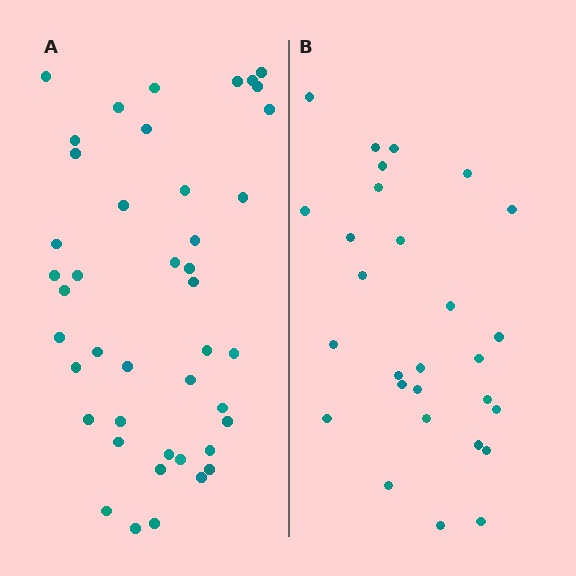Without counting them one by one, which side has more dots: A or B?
Region A (the left region) has more dots.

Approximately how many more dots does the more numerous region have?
Region A has approximately 15 more dots than region B.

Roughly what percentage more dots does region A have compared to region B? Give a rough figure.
About 55% more.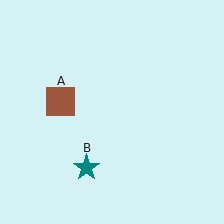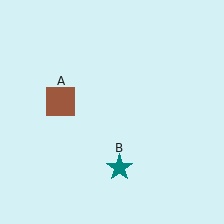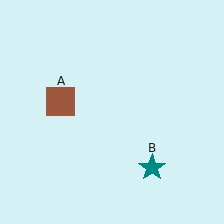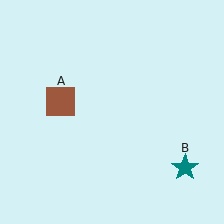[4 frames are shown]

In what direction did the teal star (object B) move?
The teal star (object B) moved right.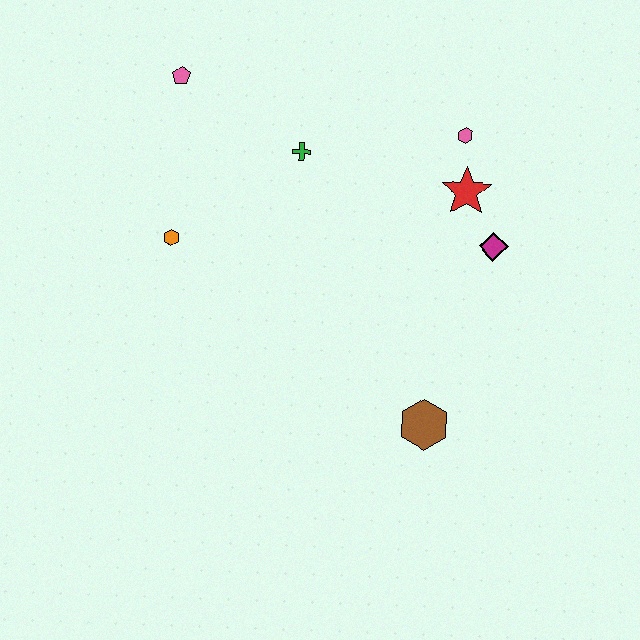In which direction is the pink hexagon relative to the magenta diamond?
The pink hexagon is above the magenta diamond.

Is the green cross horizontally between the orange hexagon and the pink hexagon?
Yes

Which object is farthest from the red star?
The pink pentagon is farthest from the red star.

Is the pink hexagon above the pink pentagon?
No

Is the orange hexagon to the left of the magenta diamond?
Yes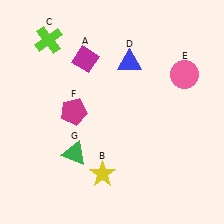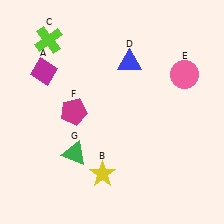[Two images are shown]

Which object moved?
The magenta diamond (A) moved left.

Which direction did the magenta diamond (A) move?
The magenta diamond (A) moved left.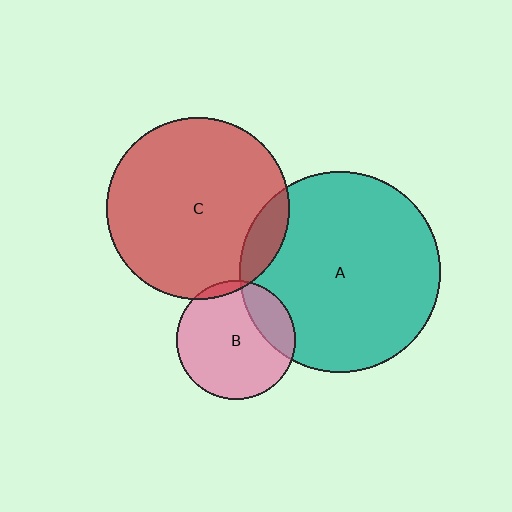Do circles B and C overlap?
Yes.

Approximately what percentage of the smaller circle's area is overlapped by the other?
Approximately 5%.